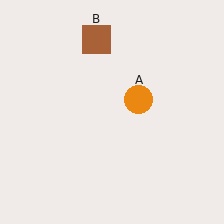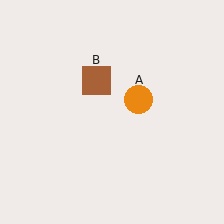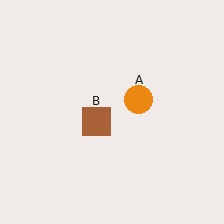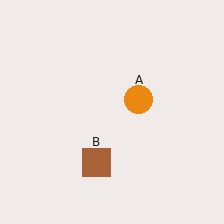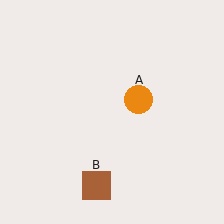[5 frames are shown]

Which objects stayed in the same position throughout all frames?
Orange circle (object A) remained stationary.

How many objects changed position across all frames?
1 object changed position: brown square (object B).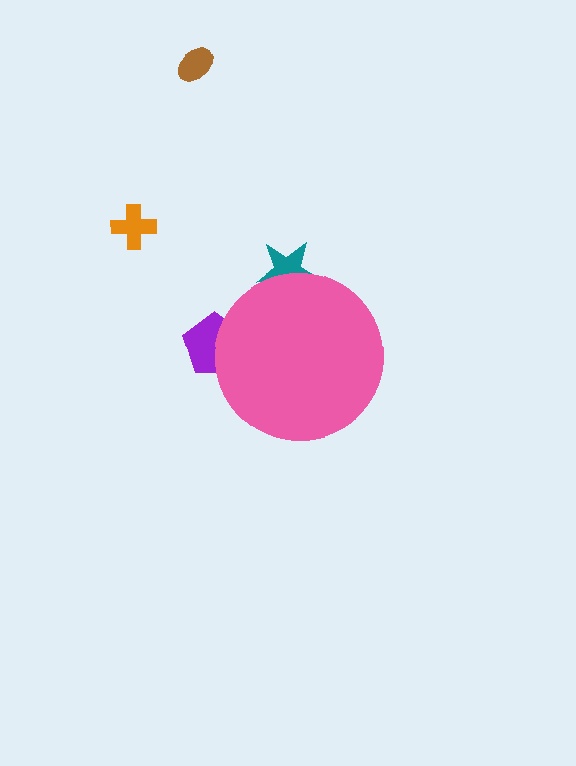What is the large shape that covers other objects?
A pink circle.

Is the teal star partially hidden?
Yes, the teal star is partially hidden behind the pink circle.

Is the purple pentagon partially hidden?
Yes, the purple pentagon is partially hidden behind the pink circle.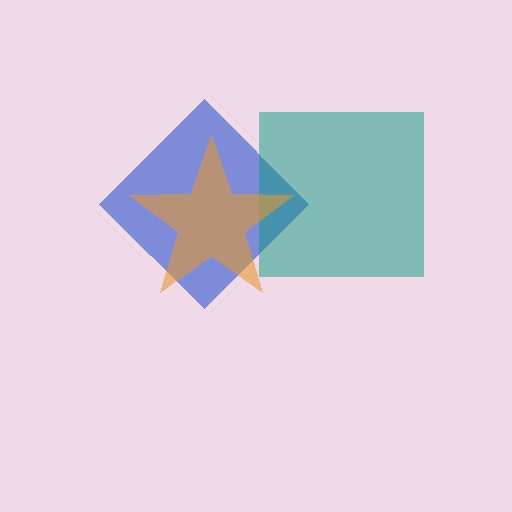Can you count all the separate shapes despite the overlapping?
Yes, there are 3 separate shapes.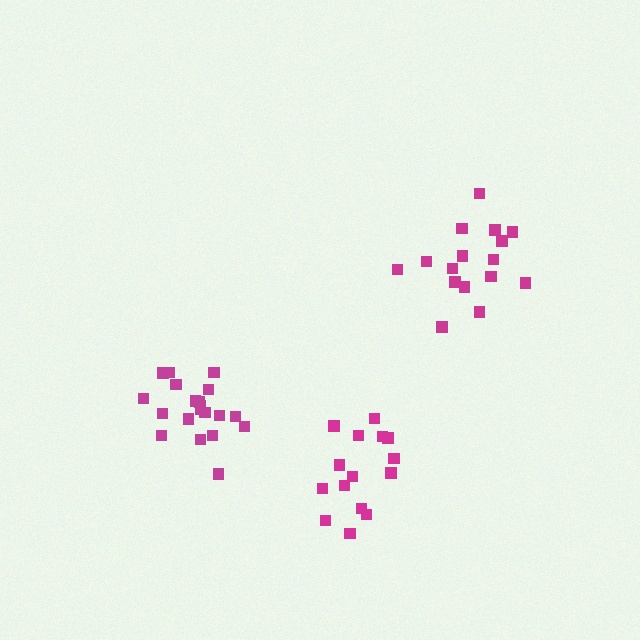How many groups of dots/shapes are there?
There are 3 groups.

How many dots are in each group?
Group 1: 20 dots, Group 2: 15 dots, Group 3: 16 dots (51 total).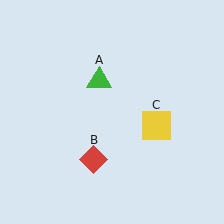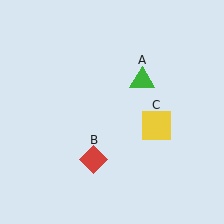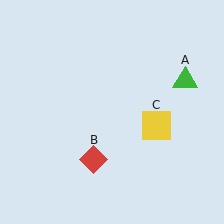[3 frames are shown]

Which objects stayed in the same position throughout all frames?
Red diamond (object B) and yellow square (object C) remained stationary.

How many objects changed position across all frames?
1 object changed position: green triangle (object A).